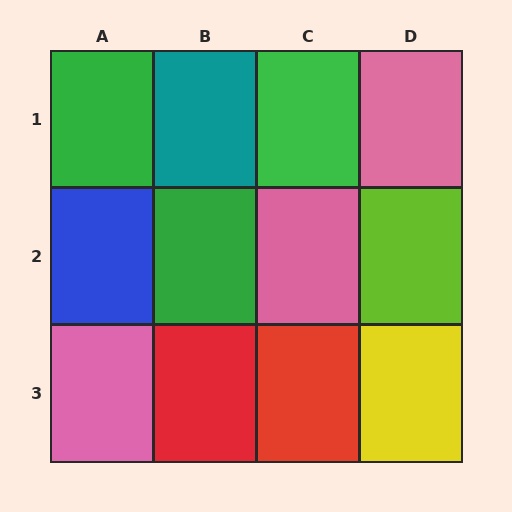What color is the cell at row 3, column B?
Red.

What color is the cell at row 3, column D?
Yellow.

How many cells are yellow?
1 cell is yellow.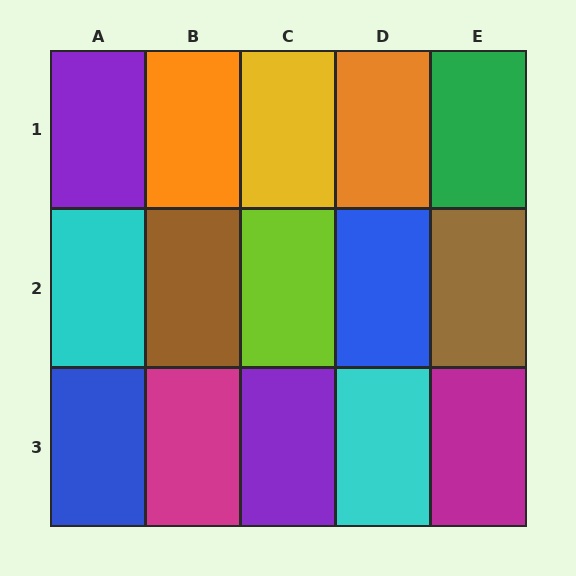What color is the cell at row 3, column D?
Cyan.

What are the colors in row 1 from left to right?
Purple, orange, yellow, orange, green.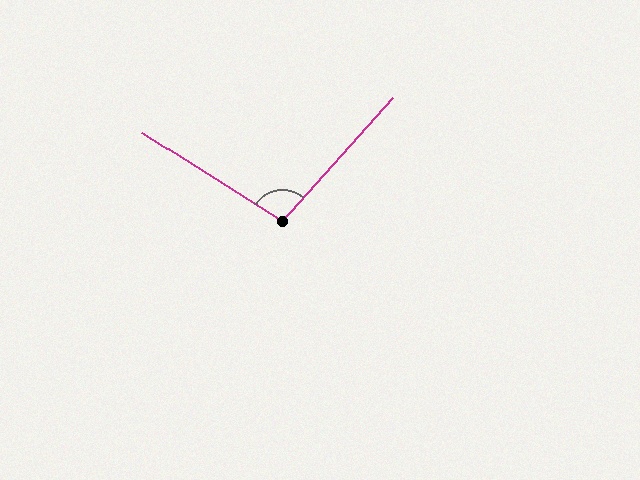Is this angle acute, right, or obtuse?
It is obtuse.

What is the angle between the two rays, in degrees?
Approximately 100 degrees.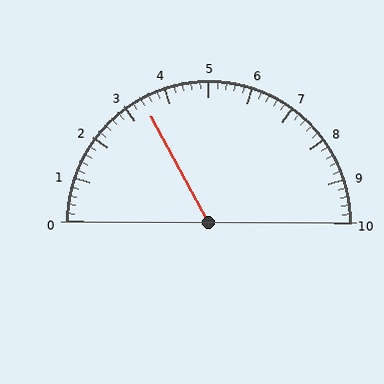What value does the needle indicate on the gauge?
The needle indicates approximately 3.4.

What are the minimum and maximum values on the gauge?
The gauge ranges from 0 to 10.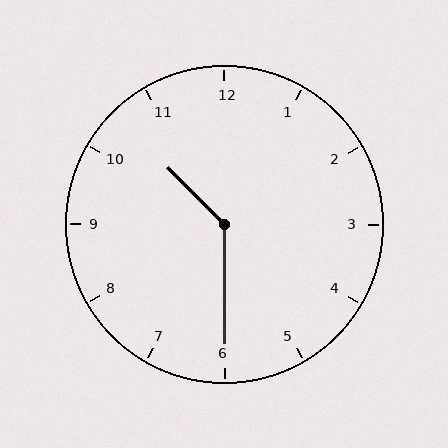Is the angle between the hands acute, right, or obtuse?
It is obtuse.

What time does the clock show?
10:30.